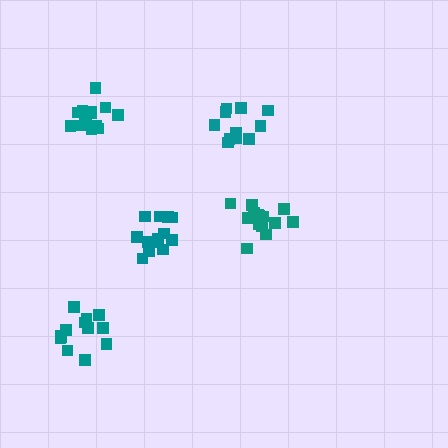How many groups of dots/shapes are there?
There are 5 groups.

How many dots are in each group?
Group 1: 13 dots, Group 2: 11 dots, Group 3: 14 dots, Group 4: 14 dots, Group 5: 14 dots (66 total).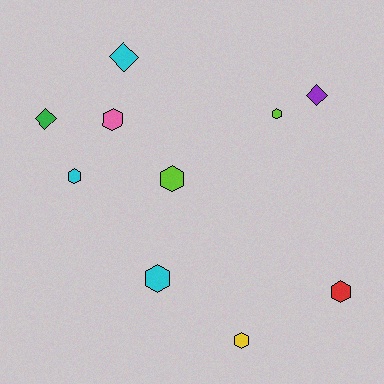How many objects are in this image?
There are 10 objects.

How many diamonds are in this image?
There are 3 diamonds.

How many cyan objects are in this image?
There are 3 cyan objects.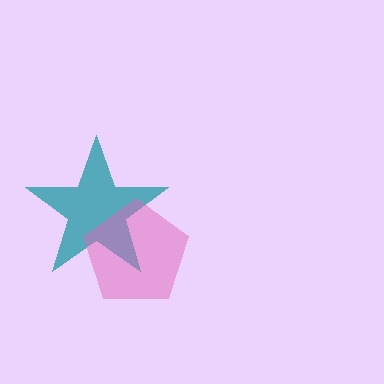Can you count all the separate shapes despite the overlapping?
Yes, there are 2 separate shapes.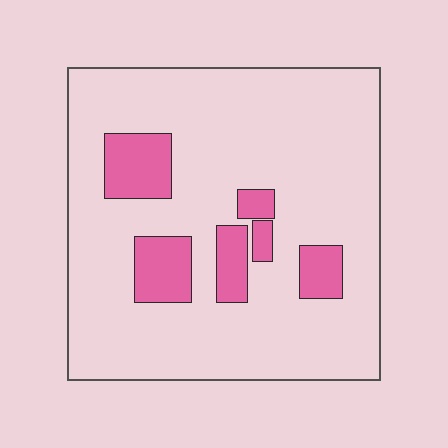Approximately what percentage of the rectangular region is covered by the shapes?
Approximately 15%.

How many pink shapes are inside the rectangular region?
6.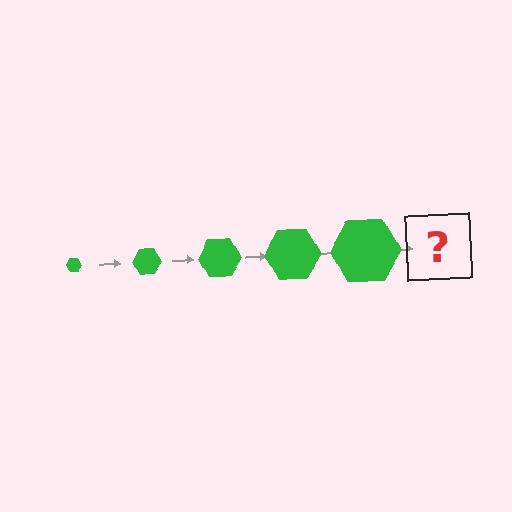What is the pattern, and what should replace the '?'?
The pattern is that the hexagon gets progressively larger each step. The '?' should be a green hexagon, larger than the previous one.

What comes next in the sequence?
The next element should be a green hexagon, larger than the previous one.